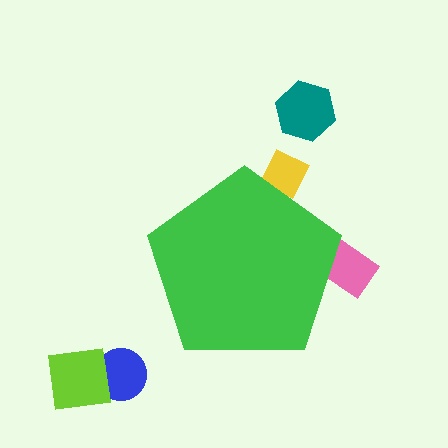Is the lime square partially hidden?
No, the lime square is fully visible.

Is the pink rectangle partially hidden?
Yes, the pink rectangle is partially hidden behind the green pentagon.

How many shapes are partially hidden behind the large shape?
2 shapes are partially hidden.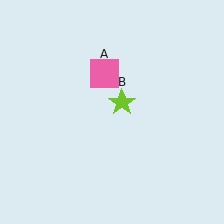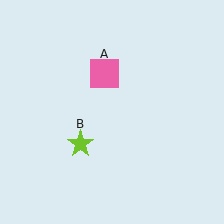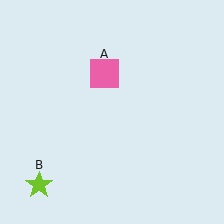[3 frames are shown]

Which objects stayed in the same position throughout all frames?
Pink square (object A) remained stationary.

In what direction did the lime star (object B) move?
The lime star (object B) moved down and to the left.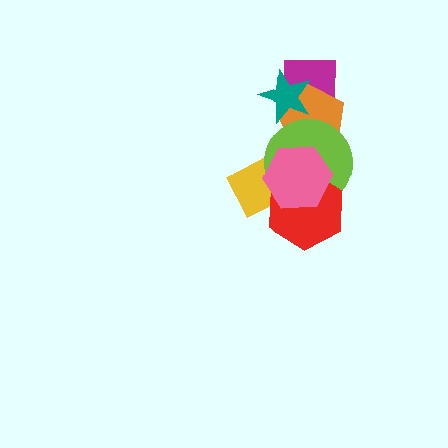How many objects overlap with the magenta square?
2 objects overlap with the magenta square.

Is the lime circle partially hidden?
Yes, it is partially covered by another shape.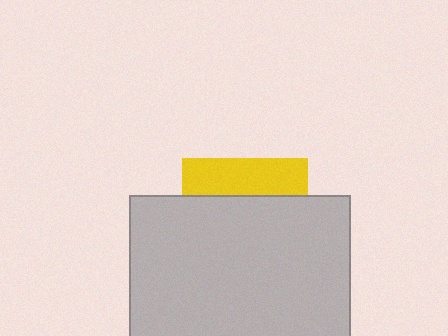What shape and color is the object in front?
The object in front is a light gray rectangle.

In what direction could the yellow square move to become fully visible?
The yellow square could move up. That would shift it out from behind the light gray rectangle entirely.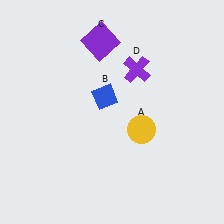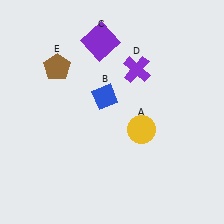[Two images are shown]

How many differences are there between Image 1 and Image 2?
There is 1 difference between the two images.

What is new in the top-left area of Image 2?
A brown pentagon (E) was added in the top-left area of Image 2.